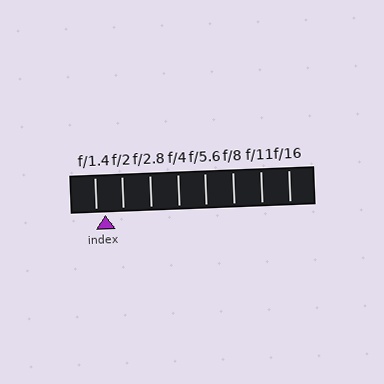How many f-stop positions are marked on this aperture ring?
There are 8 f-stop positions marked.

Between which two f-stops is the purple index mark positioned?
The index mark is between f/1.4 and f/2.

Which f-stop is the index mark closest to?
The index mark is closest to f/1.4.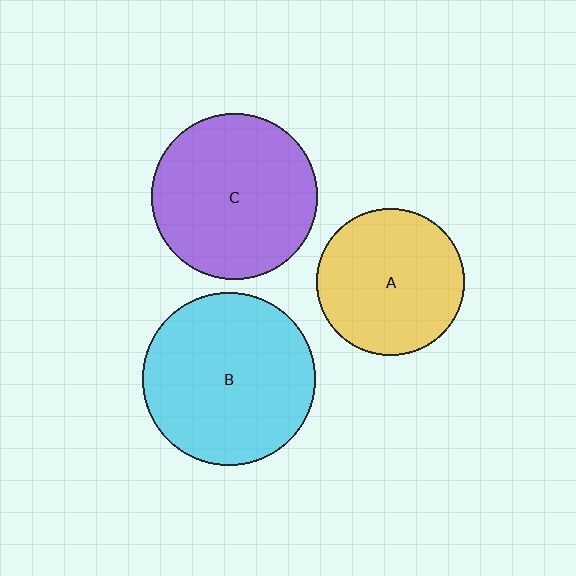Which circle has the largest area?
Circle B (cyan).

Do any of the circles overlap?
No, none of the circles overlap.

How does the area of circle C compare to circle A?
Approximately 1.3 times.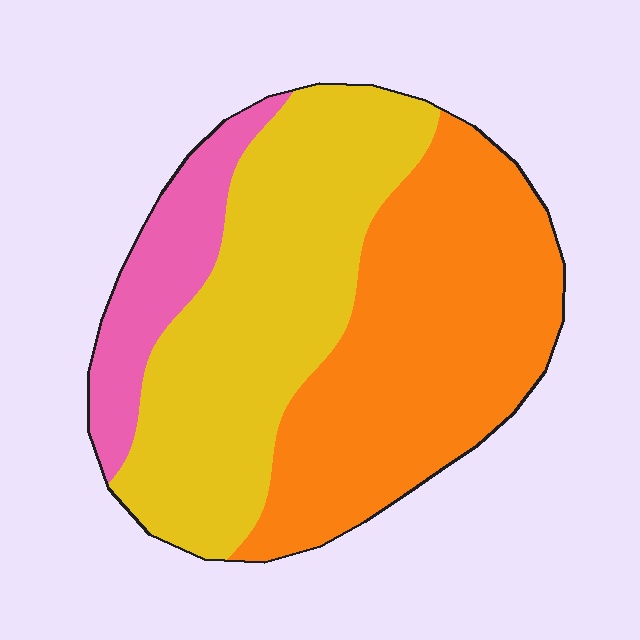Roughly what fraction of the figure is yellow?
Yellow takes up about two fifths (2/5) of the figure.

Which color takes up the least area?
Pink, at roughly 15%.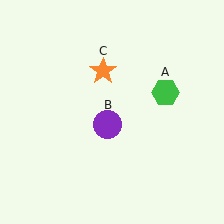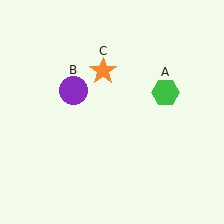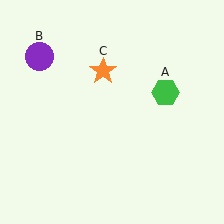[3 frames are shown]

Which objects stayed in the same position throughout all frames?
Green hexagon (object A) and orange star (object C) remained stationary.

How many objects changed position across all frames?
1 object changed position: purple circle (object B).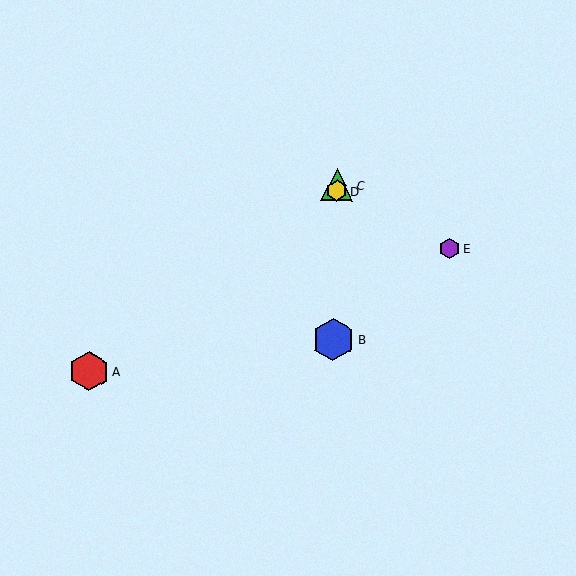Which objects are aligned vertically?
Objects B, C, D are aligned vertically.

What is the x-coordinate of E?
Object E is at x≈449.